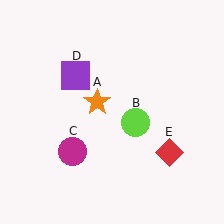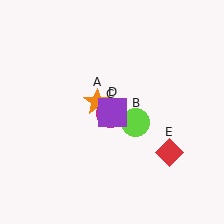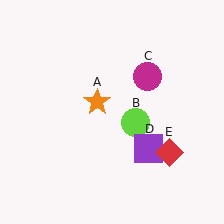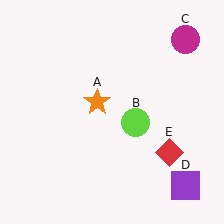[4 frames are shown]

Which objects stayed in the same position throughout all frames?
Orange star (object A) and lime circle (object B) and red diamond (object E) remained stationary.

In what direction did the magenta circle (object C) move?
The magenta circle (object C) moved up and to the right.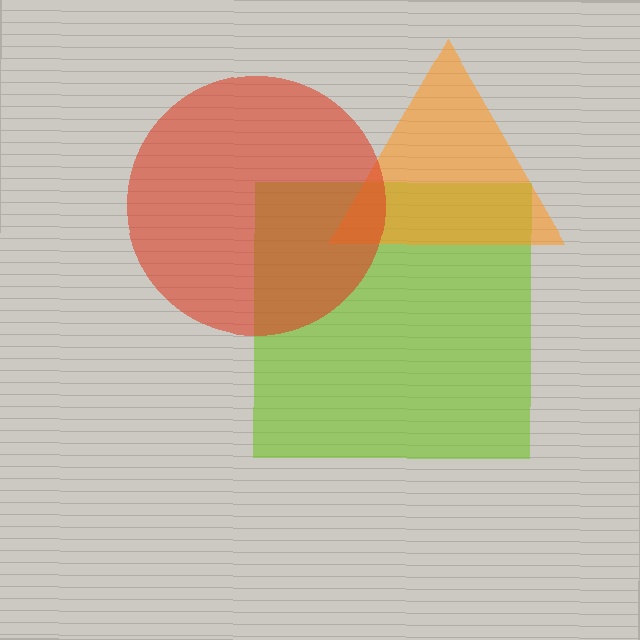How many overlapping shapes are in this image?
There are 3 overlapping shapes in the image.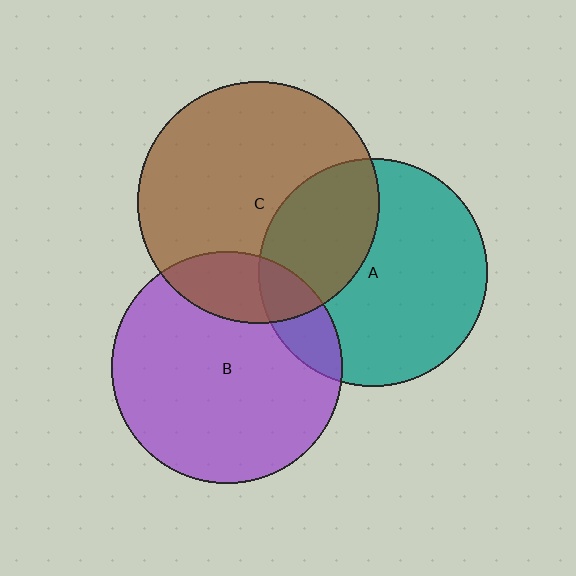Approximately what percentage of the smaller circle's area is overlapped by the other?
Approximately 15%.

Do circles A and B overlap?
Yes.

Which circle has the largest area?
Circle C (brown).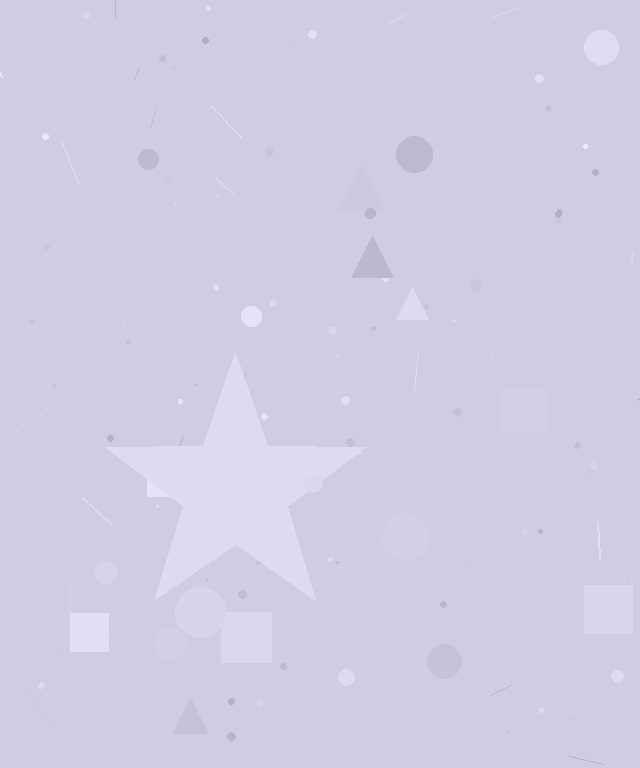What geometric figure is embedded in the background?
A star is embedded in the background.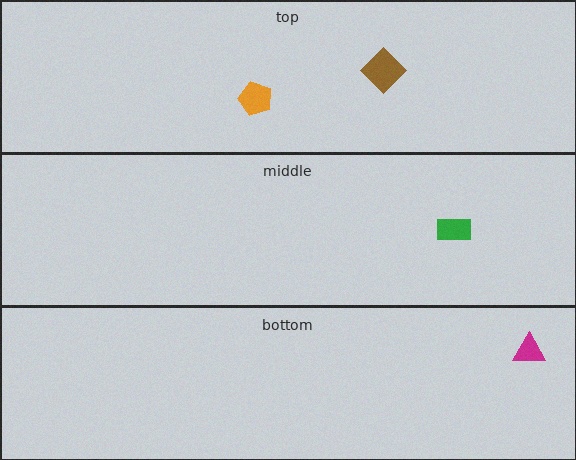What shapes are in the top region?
The orange pentagon, the brown diamond.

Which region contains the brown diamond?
The top region.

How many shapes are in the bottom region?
1.